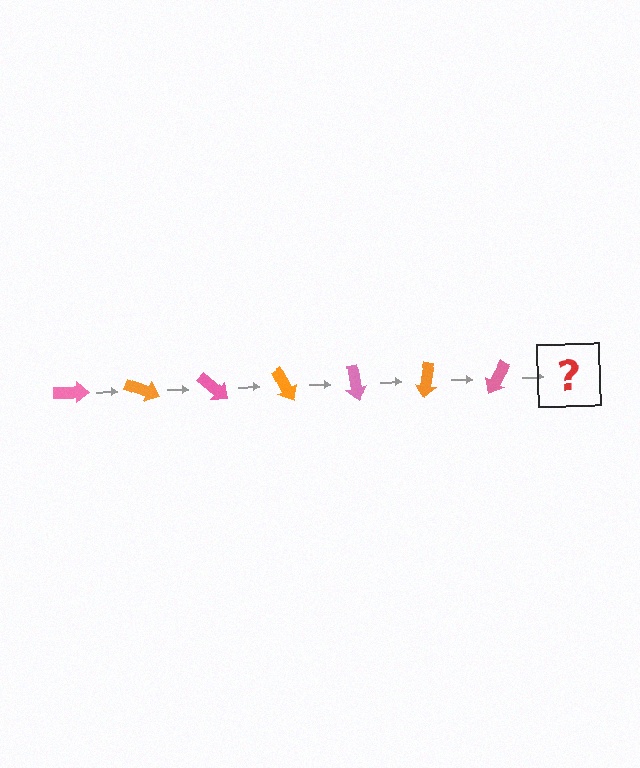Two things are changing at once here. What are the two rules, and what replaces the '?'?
The two rules are that it rotates 20 degrees each step and the color cycles through pink and orange. The '?' should be an orange arrow, rotated 140 degrees from the start.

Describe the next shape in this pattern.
It should be an orange arrow, rotated 140 degrees from the start.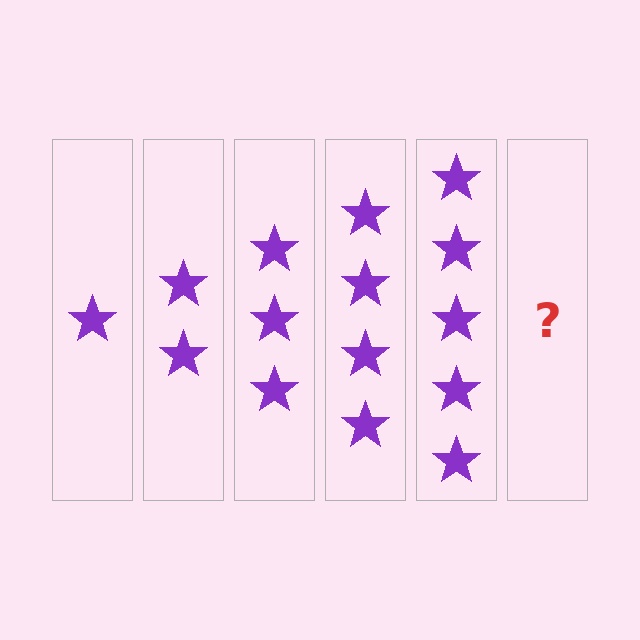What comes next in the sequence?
The next element should be 6 stars.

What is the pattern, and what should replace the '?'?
The pattern is that each step adds one more star. The '?' should be 6 stars.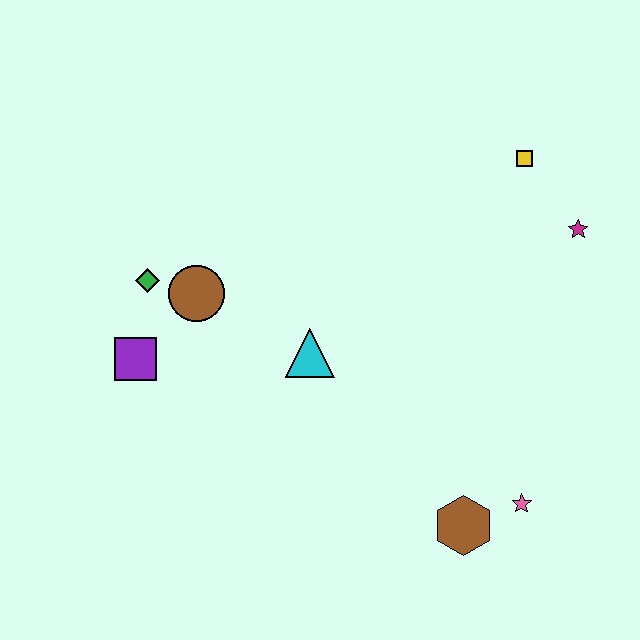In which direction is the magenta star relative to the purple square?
The magenta star is to the right of the purple square.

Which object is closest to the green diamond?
The brown circle is closest to the green diamond.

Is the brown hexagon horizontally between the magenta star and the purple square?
Yes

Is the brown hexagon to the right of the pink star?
No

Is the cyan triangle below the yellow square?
Yes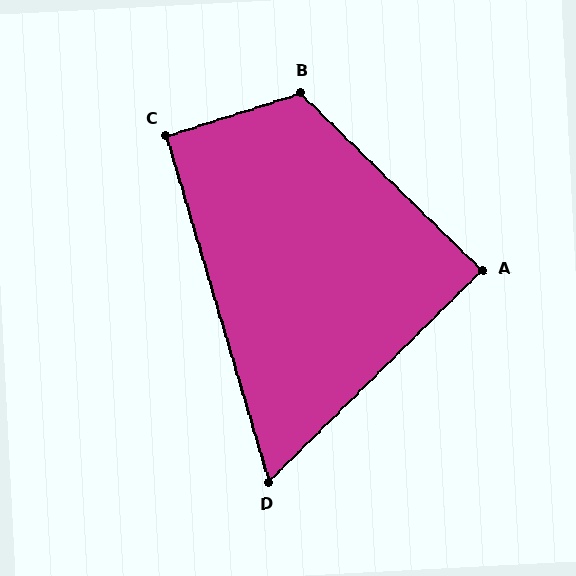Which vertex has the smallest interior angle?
D, at approximately 62 degrees.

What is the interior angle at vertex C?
Approximately 91 degrees (approximately right).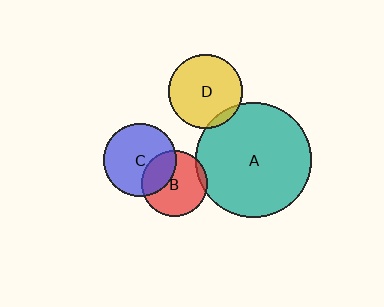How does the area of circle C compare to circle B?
Approximately 1.2 times.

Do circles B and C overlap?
Yes.